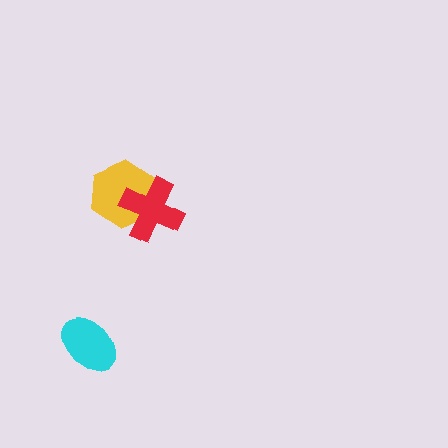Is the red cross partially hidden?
No, no other shape covers it.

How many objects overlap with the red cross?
1 object overlaps with the red cross.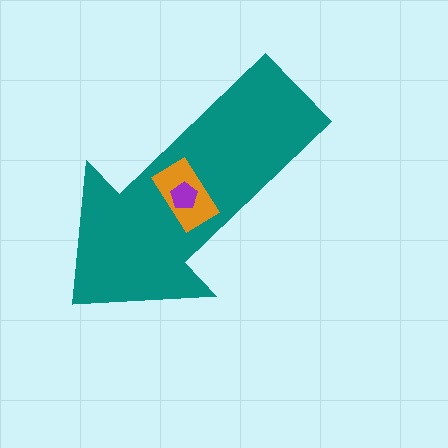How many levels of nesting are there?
3.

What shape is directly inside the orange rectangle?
The purple pentagon.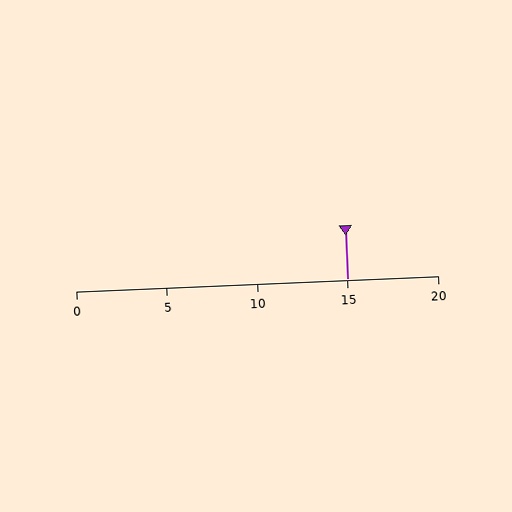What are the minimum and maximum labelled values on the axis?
The axis runs from 0 to 20.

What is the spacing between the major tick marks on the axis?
The major ticks are spaced 5 apart.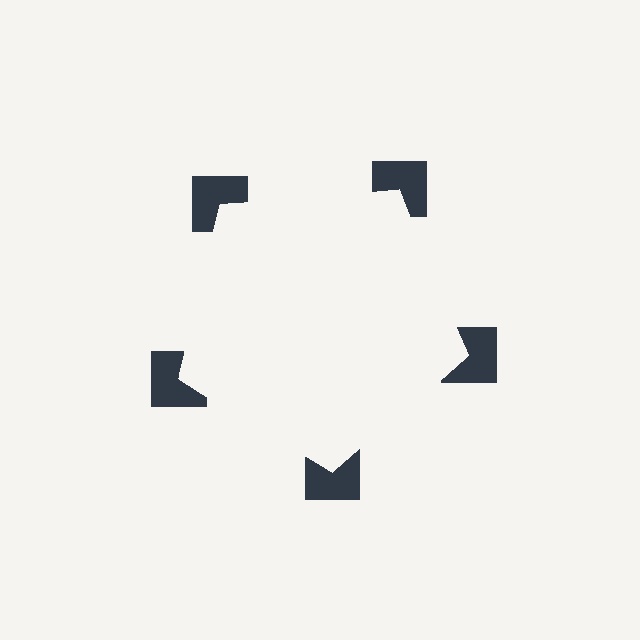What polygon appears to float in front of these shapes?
An illusory pentagon — its edges are inferred from the aligned wedge cuts in the notched squares, not physically drawn.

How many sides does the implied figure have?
5 sides.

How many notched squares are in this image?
There are 5 — one at each vertex of the illusory pentagon.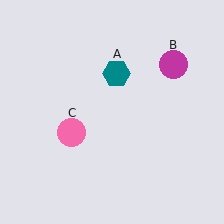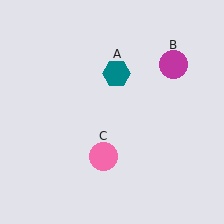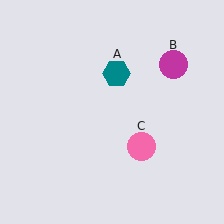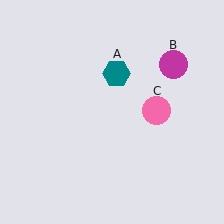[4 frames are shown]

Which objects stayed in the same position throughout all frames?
Teal hexagon (object A) and magenta circle (object B) remained stationary.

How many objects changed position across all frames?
1 object changed position: pink circle (object C).